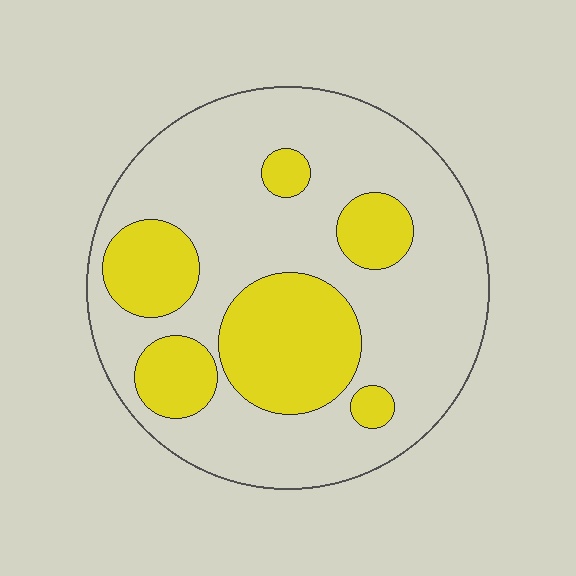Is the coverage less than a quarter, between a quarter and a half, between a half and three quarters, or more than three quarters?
Between a quarter and a half.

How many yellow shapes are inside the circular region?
6.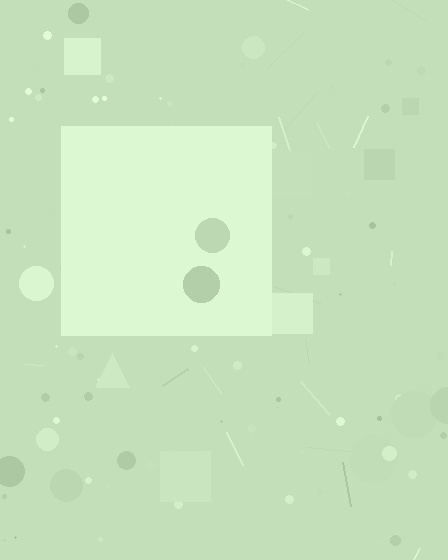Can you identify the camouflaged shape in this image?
The camouflaged shape is a square.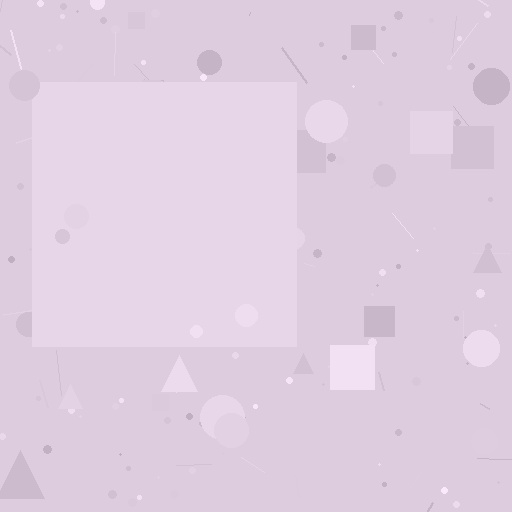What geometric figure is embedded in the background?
A square is embedded in the background.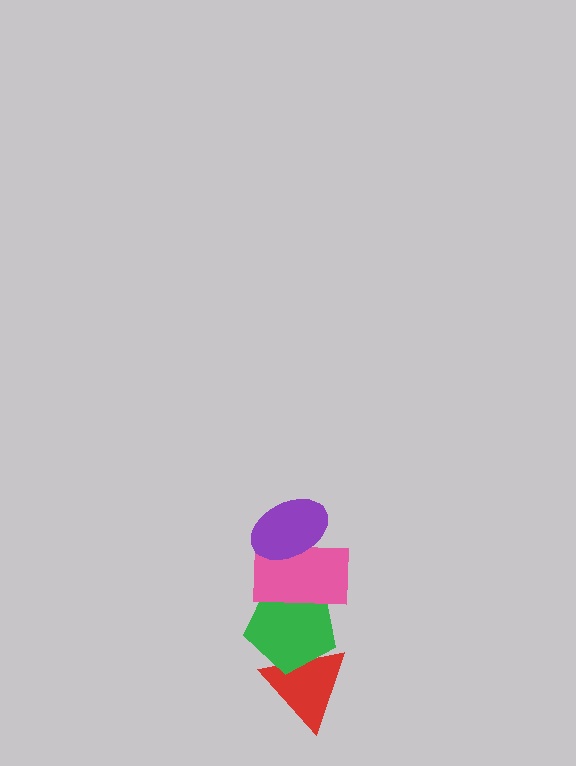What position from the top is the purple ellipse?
The purple ellipse is 1st from the top.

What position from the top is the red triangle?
The red triangle is 4th from the top.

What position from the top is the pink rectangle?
The pink rectangle is 2nd from the top.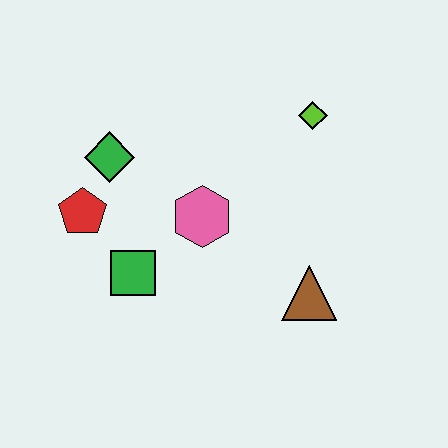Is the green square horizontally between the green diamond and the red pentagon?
No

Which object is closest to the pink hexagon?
The green square is closest to the pink hexagon.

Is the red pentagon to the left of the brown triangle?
Yes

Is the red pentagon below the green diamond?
Yes